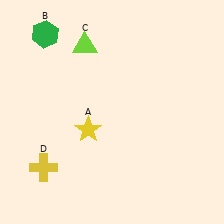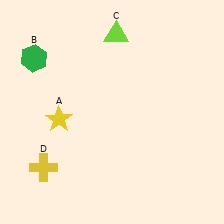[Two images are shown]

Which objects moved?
The objects that moved are: the yellow star (A), the green hexagon (B), the lime triangle (C).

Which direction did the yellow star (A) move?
The yellow star (A) moved left.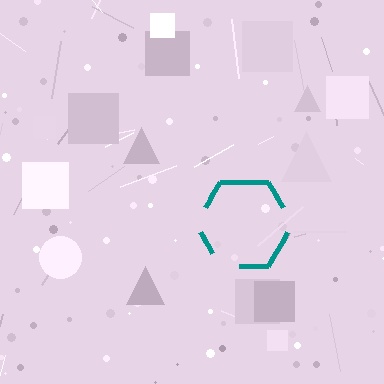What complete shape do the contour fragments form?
The contour fragments form a hexagon.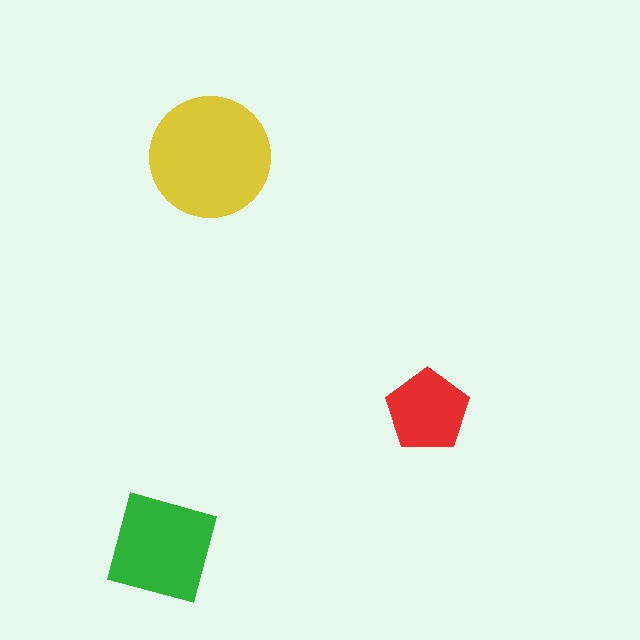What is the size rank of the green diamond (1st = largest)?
2nd.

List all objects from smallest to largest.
The red pentagon, the green diamond, the yellow circle.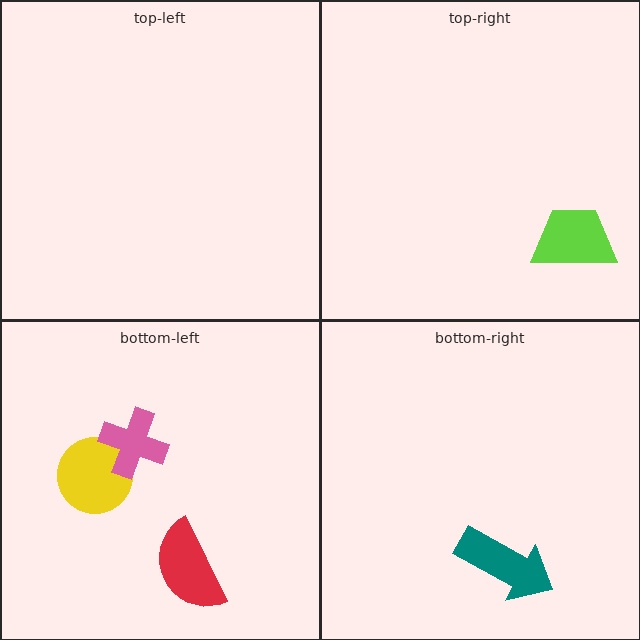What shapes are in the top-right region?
The lime trapezoid.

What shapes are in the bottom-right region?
The teal arrow.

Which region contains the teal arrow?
The bottom-right region.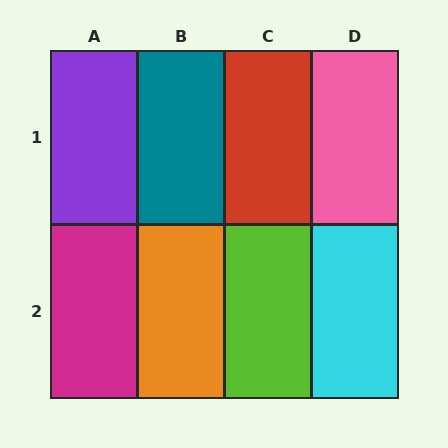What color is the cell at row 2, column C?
Lime.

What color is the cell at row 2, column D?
Cyan.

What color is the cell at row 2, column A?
Magenta.